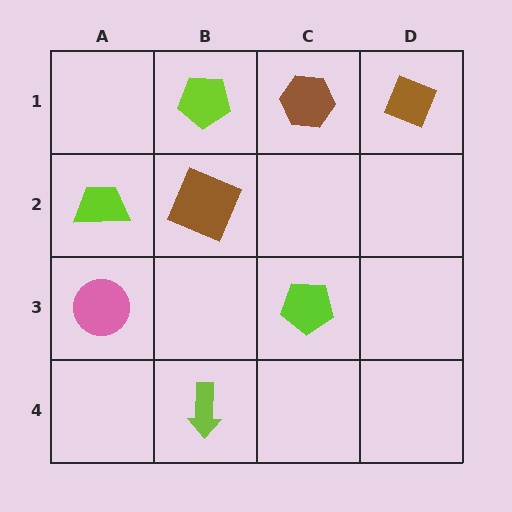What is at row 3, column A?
A pink circle.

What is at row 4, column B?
A lime arrow.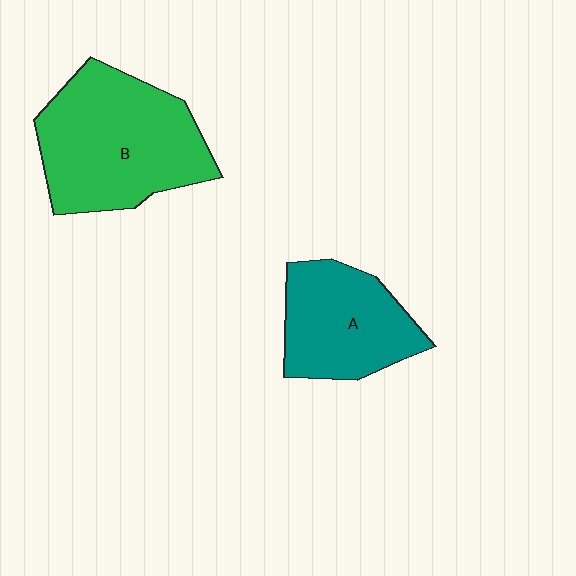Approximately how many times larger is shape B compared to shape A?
Approximately 1.5 times.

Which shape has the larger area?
Shape B (green).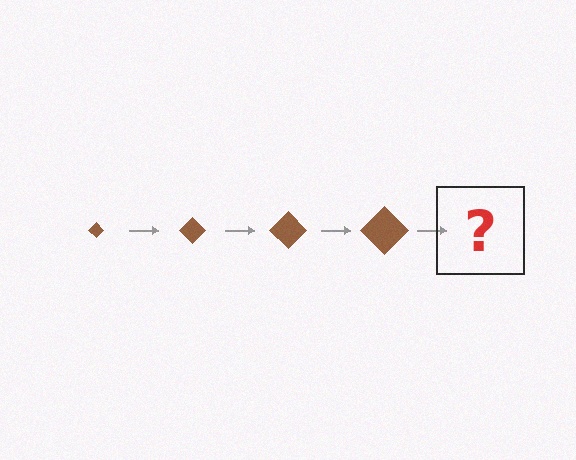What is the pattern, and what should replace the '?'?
The pattern is that the diamond gets progressively larger each step. The '?' should be a brown diamond, larger than the previous one.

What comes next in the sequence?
The next element should be a brown diamond, larger than the previous one.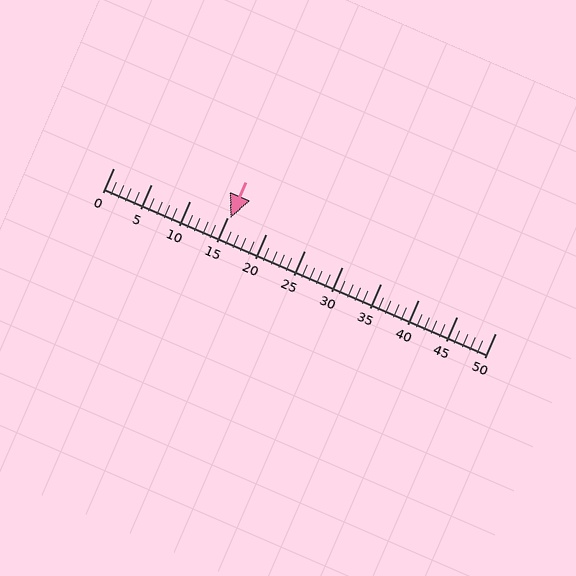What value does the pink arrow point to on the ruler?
The pink arrow points to approximately 15.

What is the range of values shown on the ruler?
The ruler shows values from 0 to 50.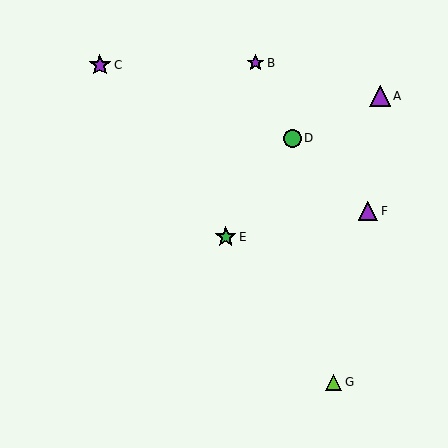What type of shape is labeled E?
Shape E is a green star.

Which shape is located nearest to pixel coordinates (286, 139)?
The green circle (labeled D) at (292, 138) is nearest to that location.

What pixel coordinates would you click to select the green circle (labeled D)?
Click at (292, 138) to select the green circle D.